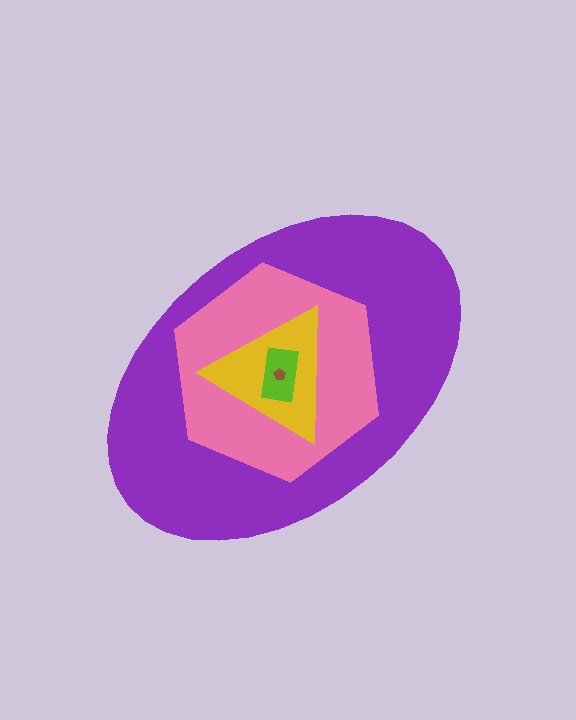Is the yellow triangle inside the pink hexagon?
Yes.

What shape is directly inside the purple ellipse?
The pink hexagon.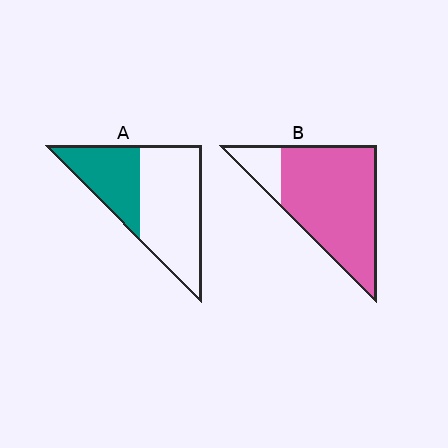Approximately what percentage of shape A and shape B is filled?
A is approximately 35% and B is approximately 85%.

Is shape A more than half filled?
No.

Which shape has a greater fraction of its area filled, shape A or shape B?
Shape B.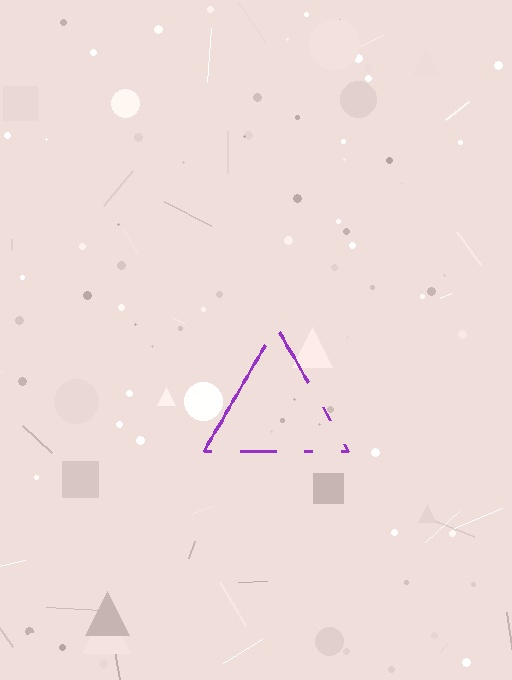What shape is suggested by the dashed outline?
The dashed outline suggests a triangle.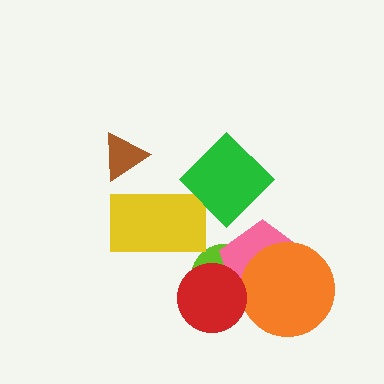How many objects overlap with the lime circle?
3 objects overlap with the lime circle.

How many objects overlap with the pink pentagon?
3 objects overlap with the pink pentagon.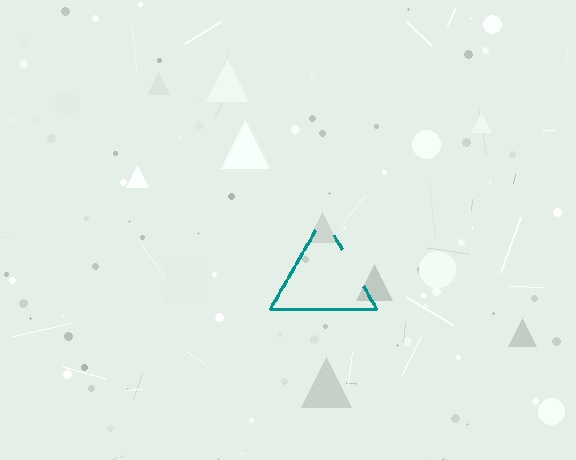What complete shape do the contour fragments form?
The contour fragments form a triangle.